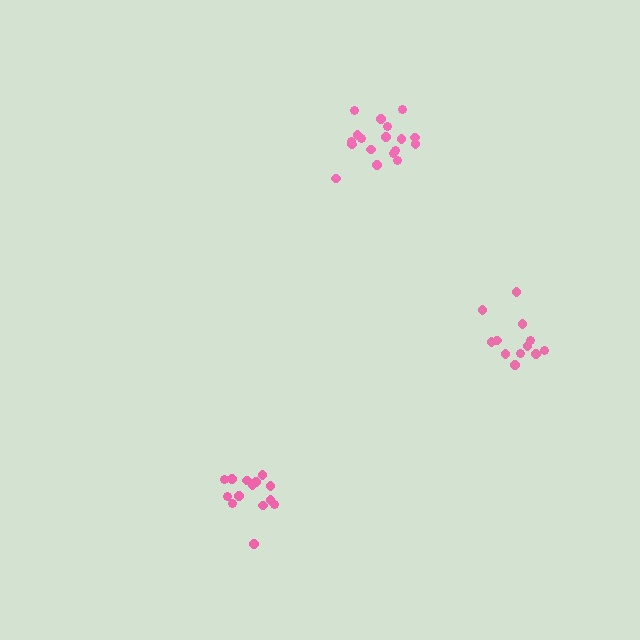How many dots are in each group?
Group 1: 18 dots, Group 2: 14 dots, Group 3: 12 dots (44 total).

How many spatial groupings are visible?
There are 3 spatial groupings.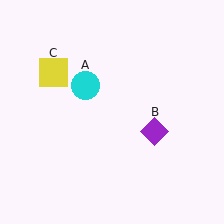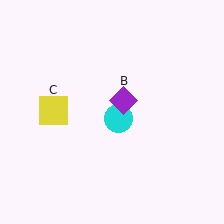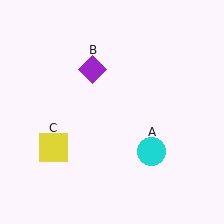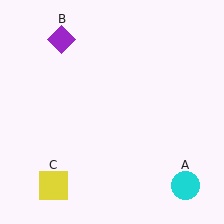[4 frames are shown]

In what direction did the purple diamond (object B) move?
The purple diamond (object B) moved up and to the left.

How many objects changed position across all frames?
3 objects changed position: cyan circle (object A), purple diamond (object B), yellow square (object C).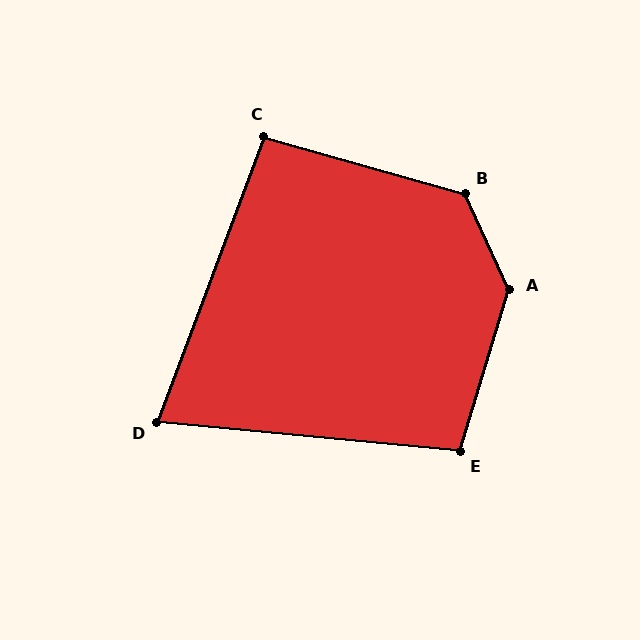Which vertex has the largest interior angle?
A, at approximately 138 degrees.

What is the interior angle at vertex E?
Approximately 101 degrees (obtuse).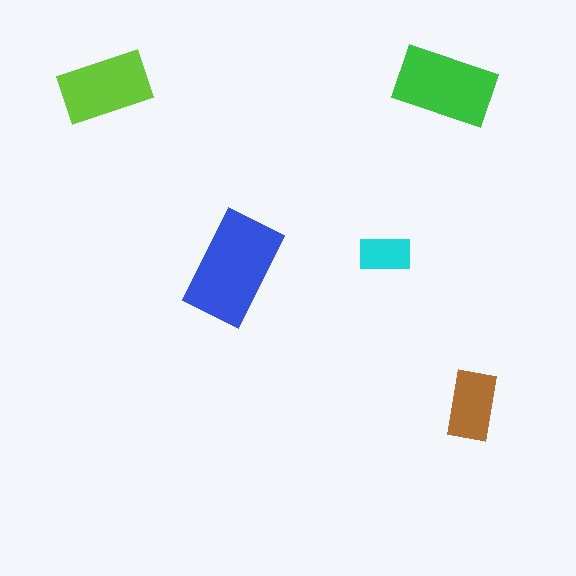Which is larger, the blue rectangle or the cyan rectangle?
The blue one.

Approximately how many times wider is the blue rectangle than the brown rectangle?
About 1.5 times wider.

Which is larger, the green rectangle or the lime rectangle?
The green one.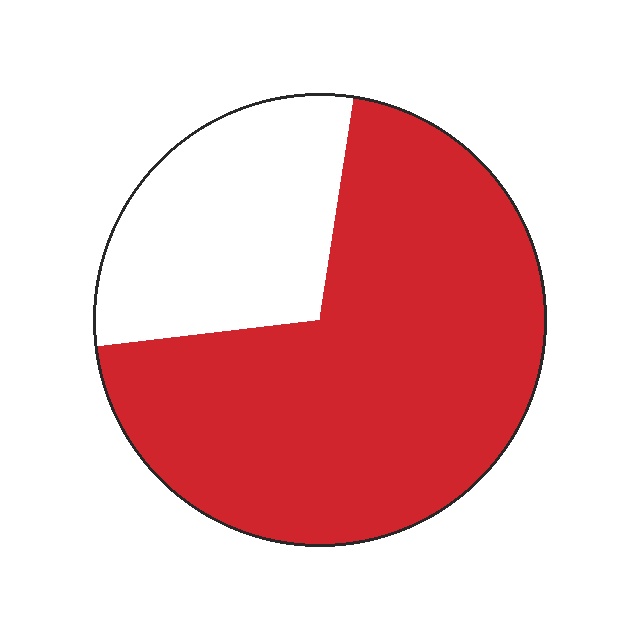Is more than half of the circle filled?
Yes.